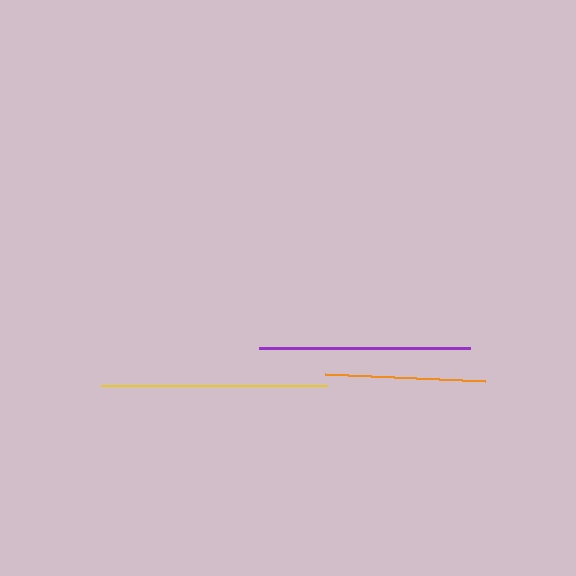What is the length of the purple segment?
The purple segment is approximately 212 pixels long.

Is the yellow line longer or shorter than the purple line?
The yellow line is longer than the purple line.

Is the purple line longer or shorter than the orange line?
The purple line is longer than the orange line.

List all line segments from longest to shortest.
From longest to shortest: yellow, purple, orange.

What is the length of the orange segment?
The orange segment is approximately 160 pixels long.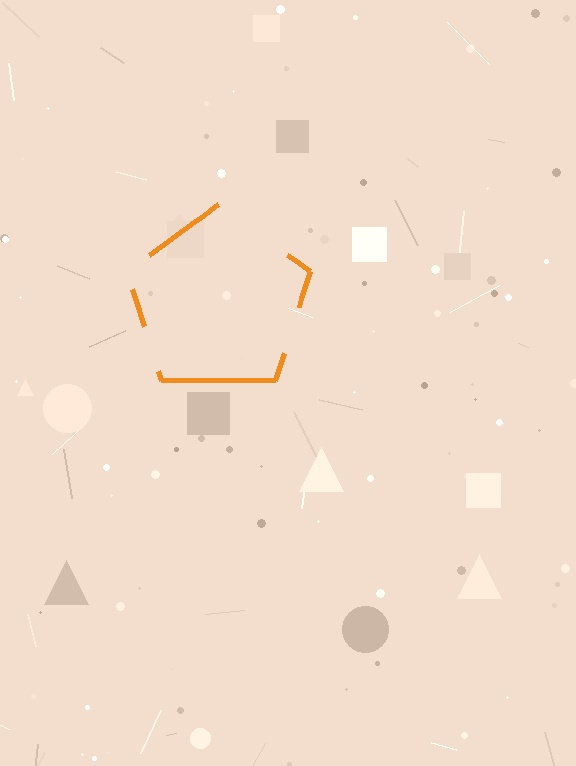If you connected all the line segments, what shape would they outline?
They would outline a pentagon.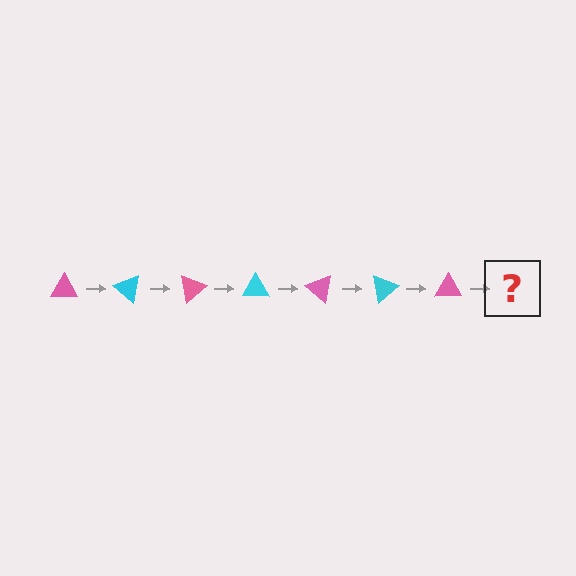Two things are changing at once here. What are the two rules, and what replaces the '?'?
The two rules are that it rotates 40 degrees each step and the color cycles through pink and cyan. The '?' should be a cyan triangle, rotated 280 degrees from the start.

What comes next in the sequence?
The next element should be a cyan triangle, rotated 280 degrees from the start.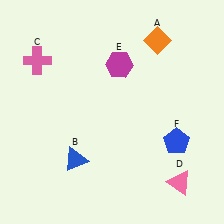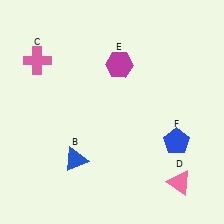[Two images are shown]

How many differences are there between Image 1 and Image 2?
There is 1 difference between the two images.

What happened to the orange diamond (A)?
The orange diamond (A) was removed in Image 2. It was in the top-right area of Image 1.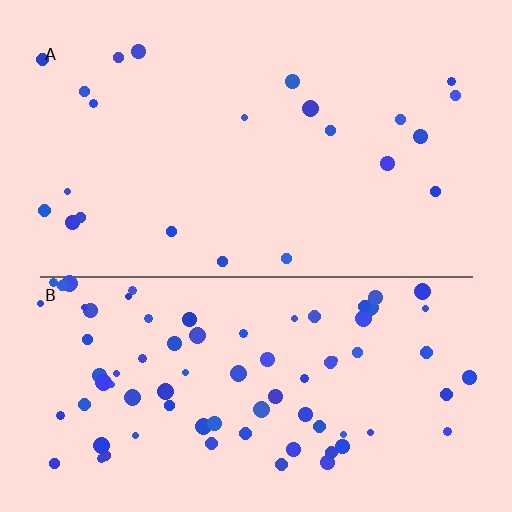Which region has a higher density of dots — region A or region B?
B (the bottom).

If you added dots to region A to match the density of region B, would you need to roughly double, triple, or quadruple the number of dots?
Approximately triple.